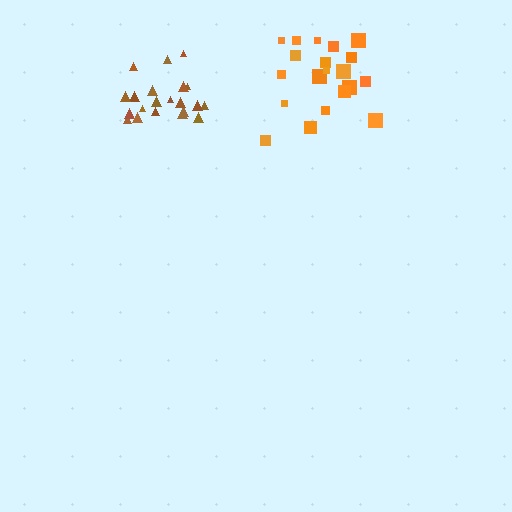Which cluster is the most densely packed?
Brown.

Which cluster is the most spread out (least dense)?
Orange.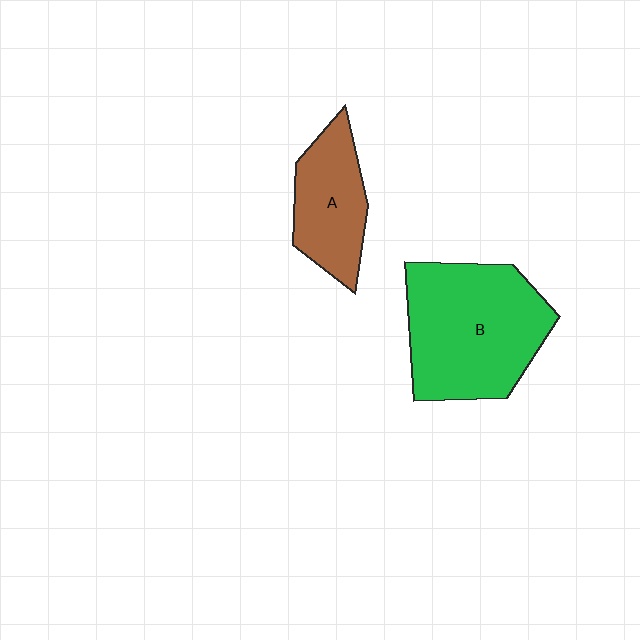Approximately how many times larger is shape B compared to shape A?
Approximately 1.8 times.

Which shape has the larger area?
Shape B (green).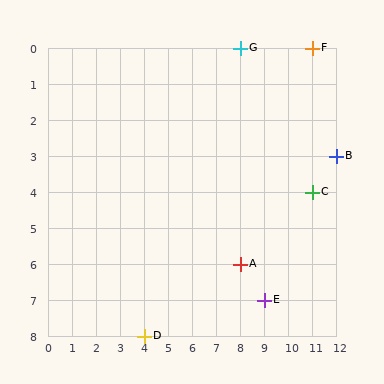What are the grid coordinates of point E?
Point E is at grid coordinates (9, 7).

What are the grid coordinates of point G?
Point G is at grid coordinates (8, 0).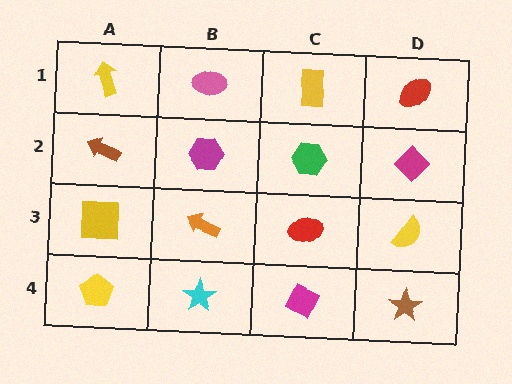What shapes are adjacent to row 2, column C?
A yellow rectangle (row 1, column C), a red ellipse (row 3, column C), a magenta hexagon (row 2, column B), a magenta diamond (row 2, column D).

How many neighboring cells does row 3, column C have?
4.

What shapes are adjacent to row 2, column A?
A yellow arrow (row 1, column A), a yellow square (row 3, column A), a magenta hexagon (row 2, column B).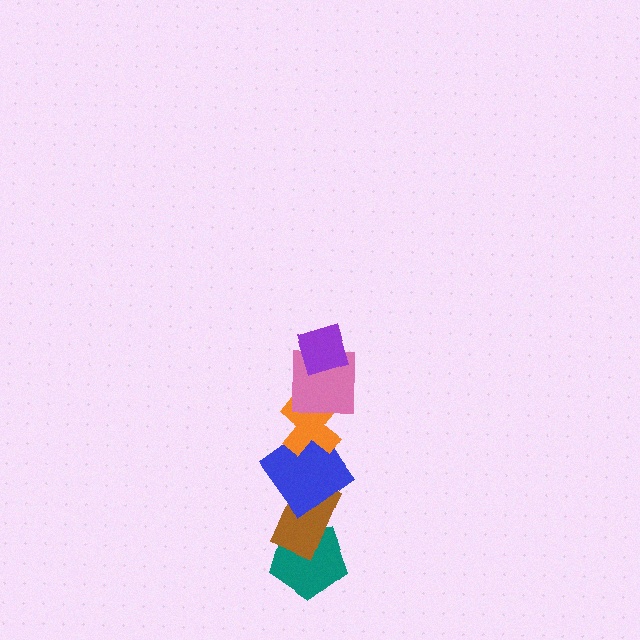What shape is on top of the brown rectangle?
The blue diamond is on top of the brown rectangle.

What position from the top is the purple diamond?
The purple diamond is 1st from the top.